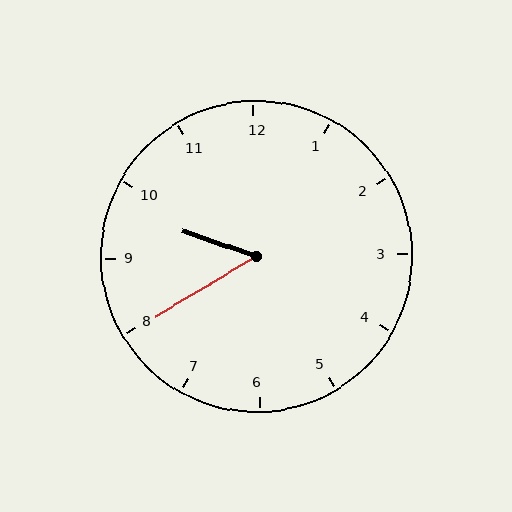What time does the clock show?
9:40.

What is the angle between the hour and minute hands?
Approximately 50 degrees.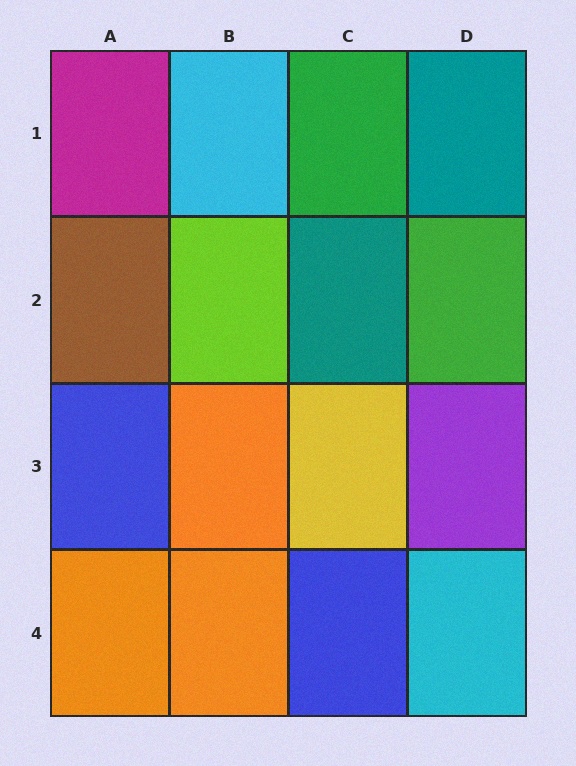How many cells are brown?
1 cell is brown.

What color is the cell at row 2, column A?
Brown.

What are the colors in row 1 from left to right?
Magenta, cyan, green, teal.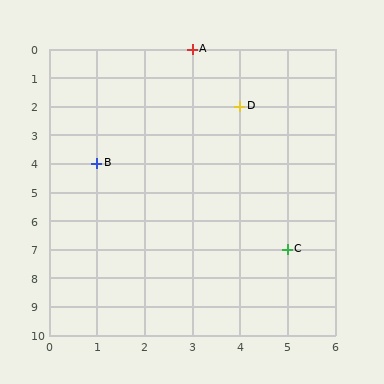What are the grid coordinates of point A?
Point A is at grid coordinates (3, 0).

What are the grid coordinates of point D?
Point D is at grid coordinates (4, 2).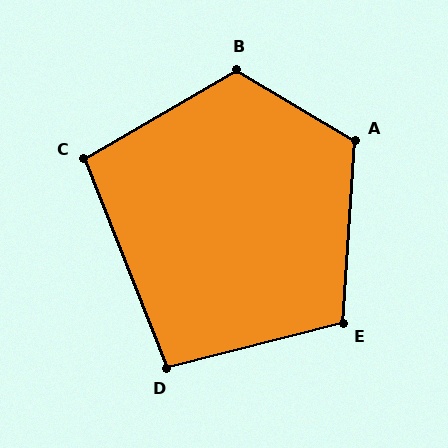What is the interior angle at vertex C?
Approximately 98 degrees (obtuse).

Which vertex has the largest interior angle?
B, at approximately 119 degrees.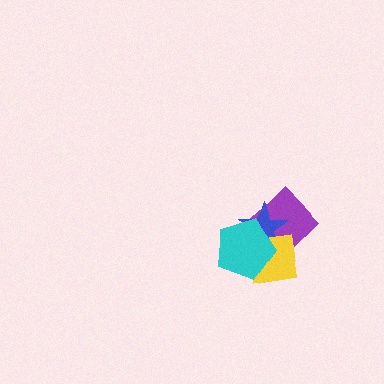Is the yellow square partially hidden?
Yes, it is partially covered by another shape.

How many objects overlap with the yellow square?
3 objects overlap with the yellow square.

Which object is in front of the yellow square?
The cyan pentagon is in front of the yellow square.